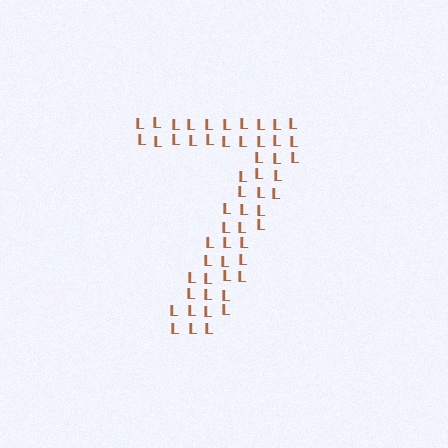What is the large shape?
The large shape is the digit 7.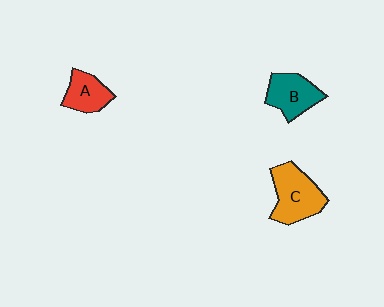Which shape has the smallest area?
Shape A (red).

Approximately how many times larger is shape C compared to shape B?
Approximately 1.3 times.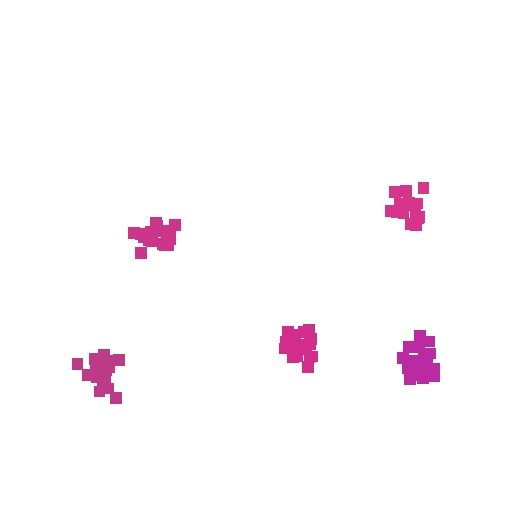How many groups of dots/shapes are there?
There are 5 groups.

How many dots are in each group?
Group 1: 15 dots, Group 2: 21 dots, Group 3: 20 dots, Group 4: 21 dots, Group 5: 20 dots (97 total).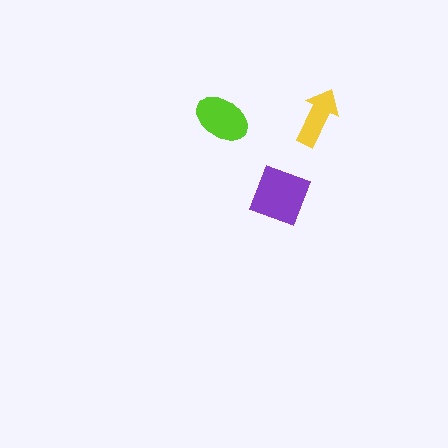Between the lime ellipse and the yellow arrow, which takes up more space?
The lime ellipse.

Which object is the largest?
The purple diamond.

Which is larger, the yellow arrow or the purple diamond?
The purple diamond.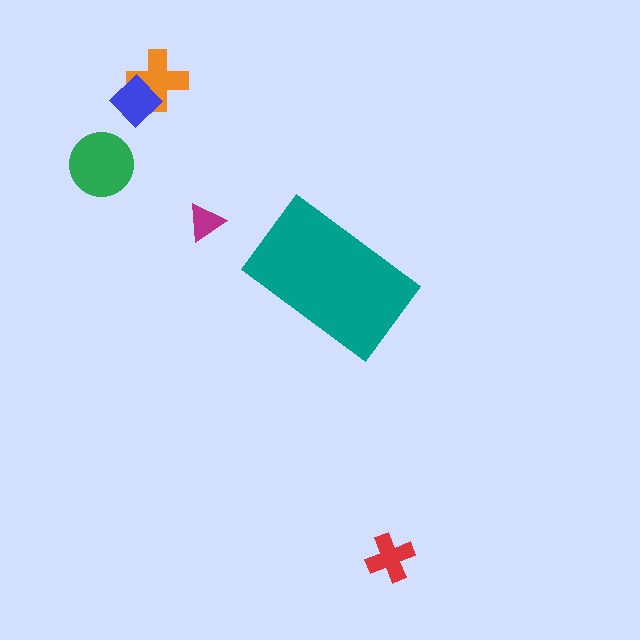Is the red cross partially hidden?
No, the red cross is fully visible.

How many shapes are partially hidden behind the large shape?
0 shapes are partially hidden.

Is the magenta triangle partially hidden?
No, the magenta triangle is fully visible.